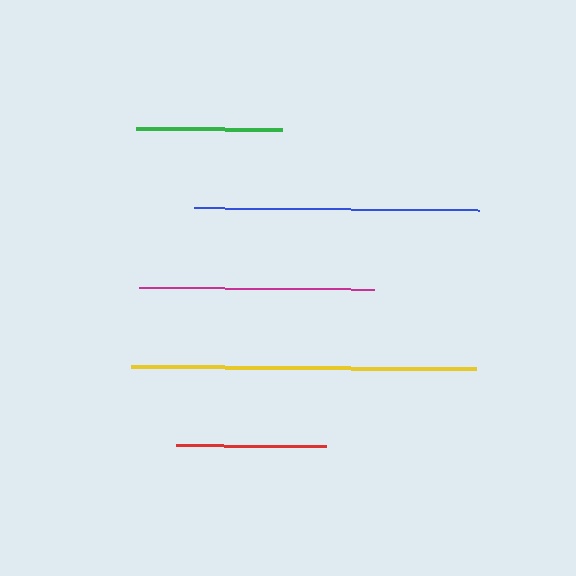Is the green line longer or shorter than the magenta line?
The magenta line is longer than the green line.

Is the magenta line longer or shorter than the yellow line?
The yellow line is longer than the magenta line.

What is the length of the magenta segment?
The magenta segment is approximately 235 pixels long.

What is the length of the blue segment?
The blue segment is approximately 286 pixels long.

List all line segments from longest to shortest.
From longest to shortest: yellow, blue, magenta, red, green.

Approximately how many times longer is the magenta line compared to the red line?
The magenta line is approximately 1.6 times the length of the red line.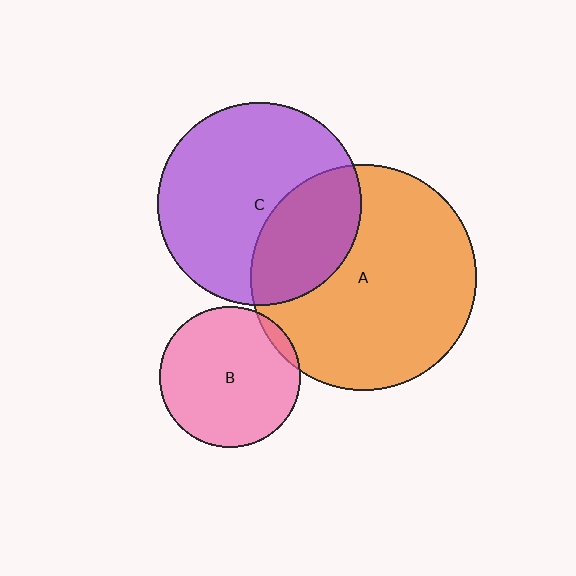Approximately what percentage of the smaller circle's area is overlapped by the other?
Approximately 35%.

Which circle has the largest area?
Circle A (orange).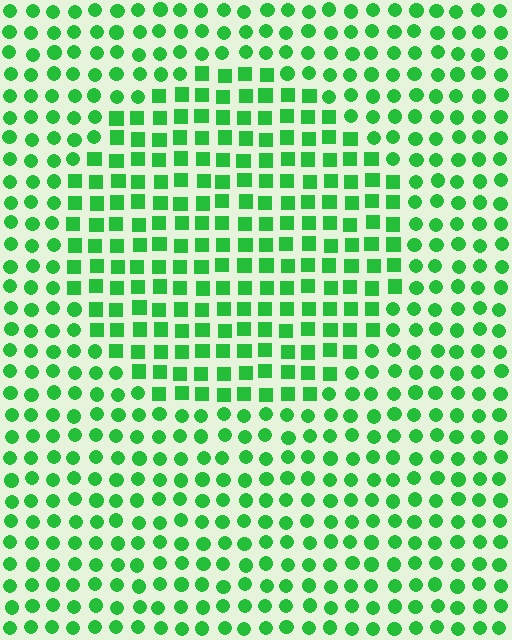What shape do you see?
I see a circle.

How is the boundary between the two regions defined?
The boundary is defined by a change in element shape: squares inside vs. circles outside. All elements share the same color and spacing.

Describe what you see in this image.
The image is filled with small green elements arranged in a uniform grid. A circle-shaped region contains squares, while the surrounding area contains circles. The boundary is defined purely by the change in element shape.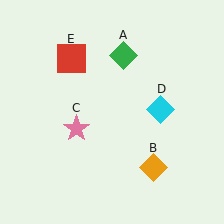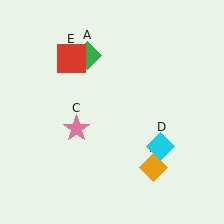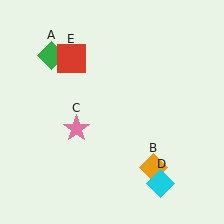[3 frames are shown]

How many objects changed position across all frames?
2 objects changed position: green diamond (object A), cyan diamond (object D).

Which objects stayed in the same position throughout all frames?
Orange diamond (object B) and pink star (object C) and red square (object E) remained stationary.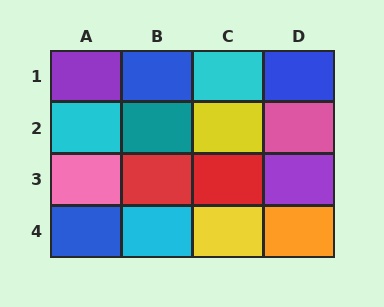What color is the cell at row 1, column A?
Purple.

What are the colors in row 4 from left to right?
Blue, cyan, yellow, orange.